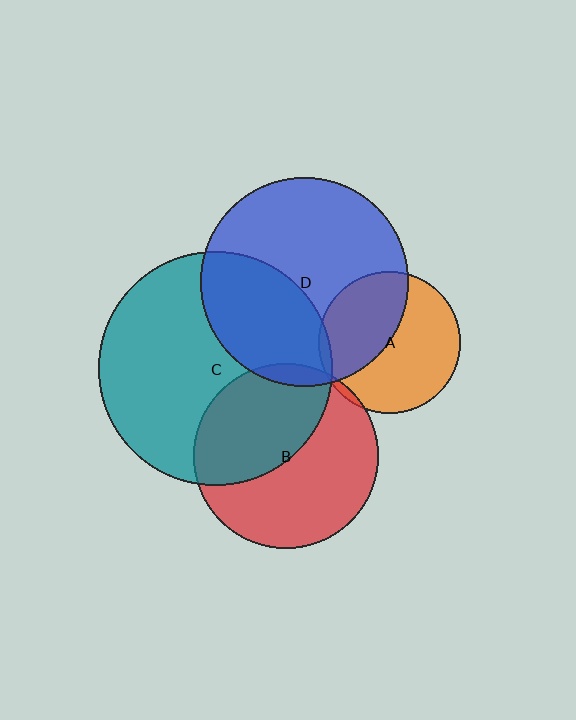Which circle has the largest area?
Circle C (teal).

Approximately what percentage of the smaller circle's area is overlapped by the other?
Approximately 45%.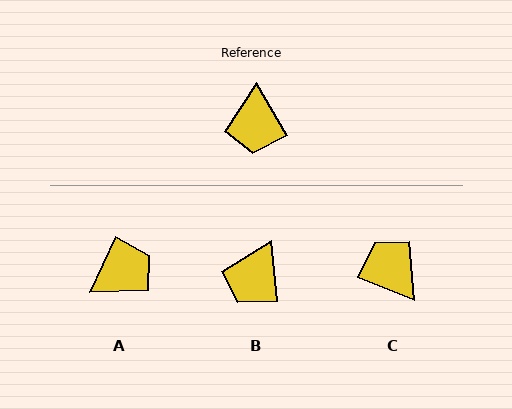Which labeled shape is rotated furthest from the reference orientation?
C, about 142 degrees away.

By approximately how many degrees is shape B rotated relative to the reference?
Approximately 25 degrees clockwise.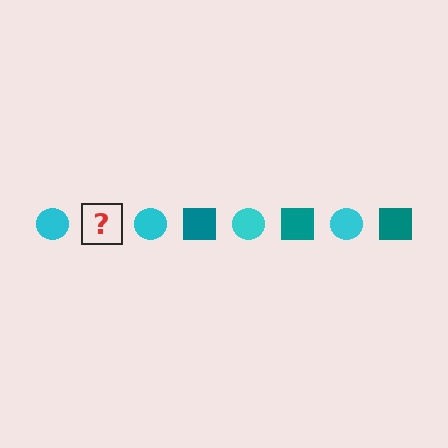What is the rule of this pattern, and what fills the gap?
The rule is that the pattern alternates between cyan circle and teal square. The gap should be filled with a teal square.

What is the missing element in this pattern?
The missing element is a teal square.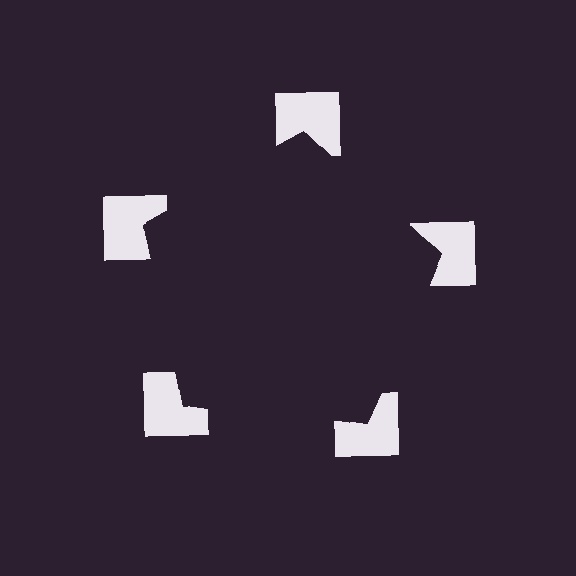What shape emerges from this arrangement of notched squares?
An illusory pentagon — its edges are inferred from the aligned wedge cuts in the notched squares, not physically drawn.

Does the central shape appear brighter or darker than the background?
It typically appears slightly darker than the background, even though no actual brightness change is drawn.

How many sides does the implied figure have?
5 sides.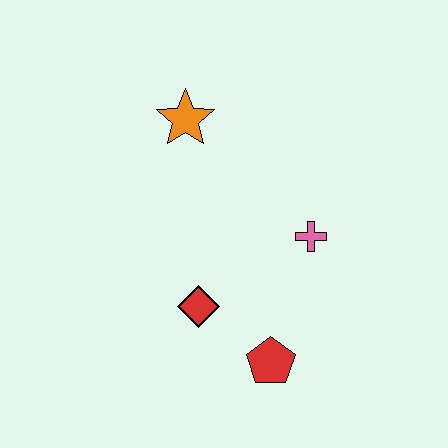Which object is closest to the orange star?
The pink cross is closest to the orange star.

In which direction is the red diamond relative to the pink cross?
The red diamond is to the left of the pink cross.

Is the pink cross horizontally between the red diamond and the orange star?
No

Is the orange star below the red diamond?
No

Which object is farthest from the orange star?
The red pentagon is farthest from the orange star.